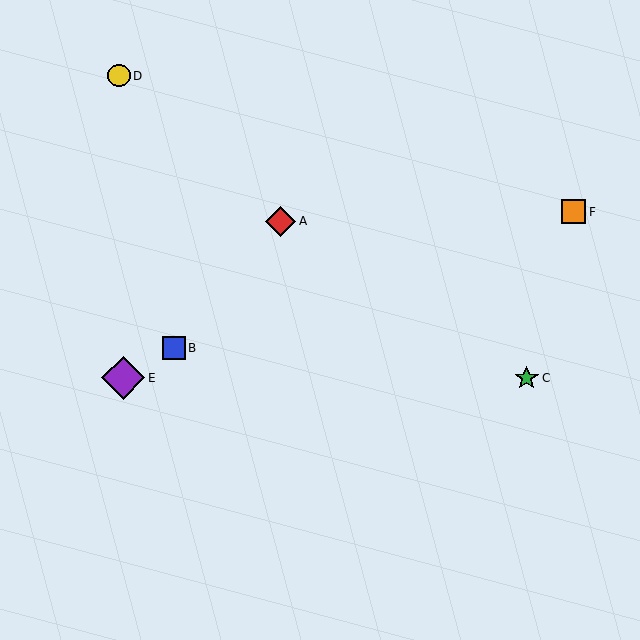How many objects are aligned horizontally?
2 objects (C, E) are aligned horizontally.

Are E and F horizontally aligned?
No, E is at y≈378 and F is at y≈212.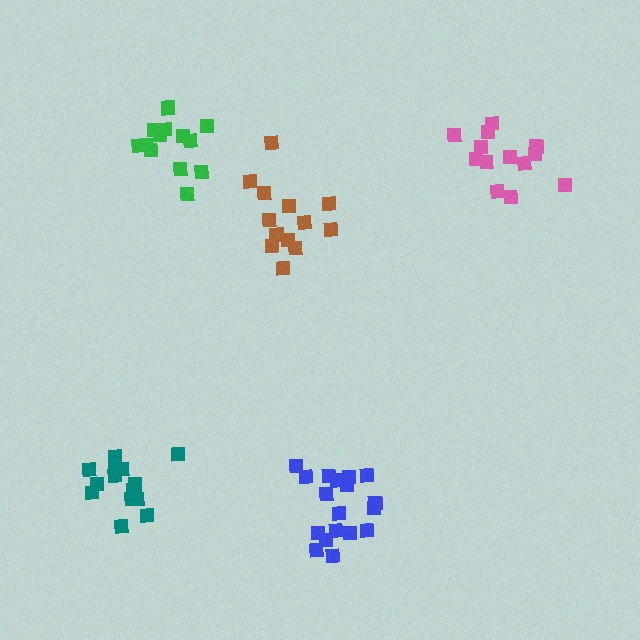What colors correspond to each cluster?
The clusters are colored: green, teal, brown, pink, blue.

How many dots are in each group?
Group 1: 13 dots, Group 2: 15 dots, Group 3: 13 dots, Group 4: 14 dots, Group 5: 18 dots (73 total).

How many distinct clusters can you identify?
There are 5 distinct clusters.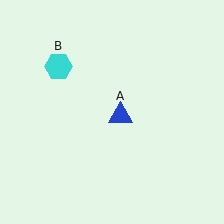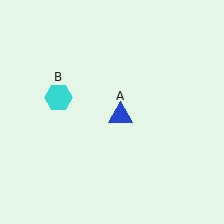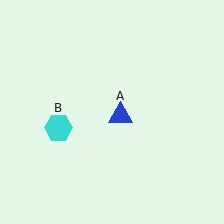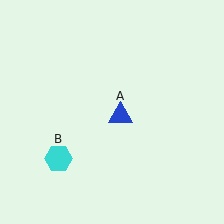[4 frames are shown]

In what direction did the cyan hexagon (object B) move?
The cyan hexagon (object B) moved down.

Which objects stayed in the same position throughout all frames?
Blue triangle (object A) remained stationary.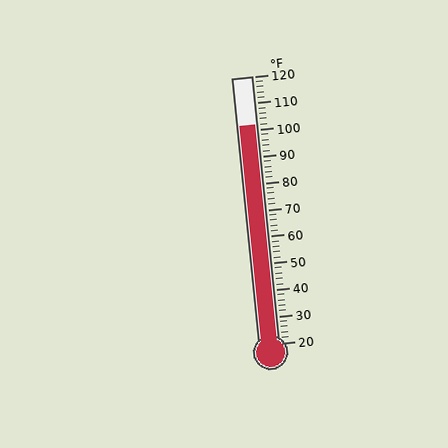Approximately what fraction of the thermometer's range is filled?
The thermometer is filled to approximately 80% of its range.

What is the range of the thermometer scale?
The thermometer scale ranges from 20°F to 120°F.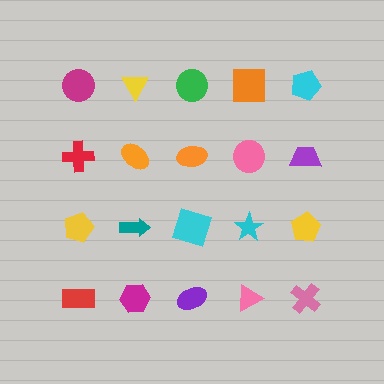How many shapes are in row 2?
5 shapes.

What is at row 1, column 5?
A cyan pentagon.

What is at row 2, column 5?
A purple trapezoid.